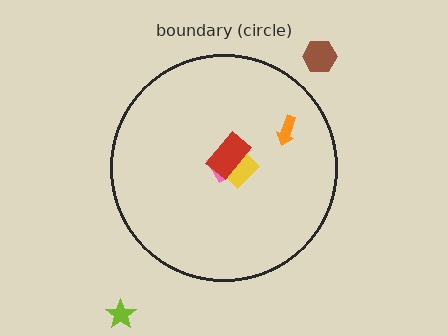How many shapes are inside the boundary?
4 inside, 2 outside.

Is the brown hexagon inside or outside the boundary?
Outside.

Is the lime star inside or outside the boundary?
Outside.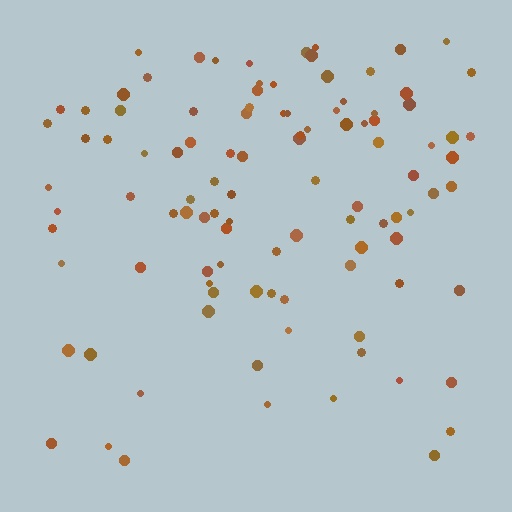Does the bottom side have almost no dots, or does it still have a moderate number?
Still a moderate number, just noticeably fewer than the top.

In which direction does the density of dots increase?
From bottom to top, with the top side densest.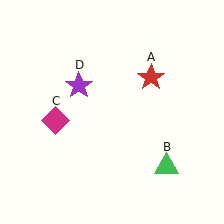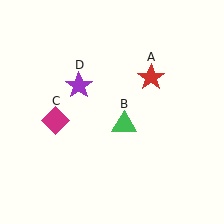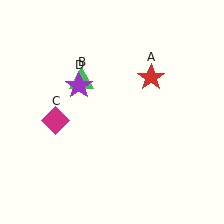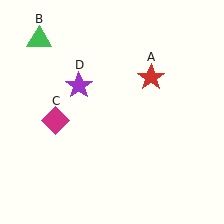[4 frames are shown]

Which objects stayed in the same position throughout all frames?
Red star (object A) and magenta diamond (object C) and purple star (object D) remained stationary.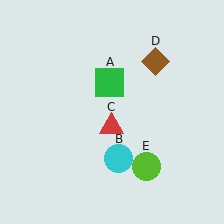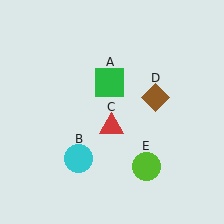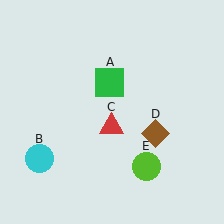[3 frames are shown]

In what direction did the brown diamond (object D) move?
The brown diamond (object D) moved down.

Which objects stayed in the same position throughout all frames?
Green square (object A) and red triangle (object C) and lime circle (object E) remained stationary.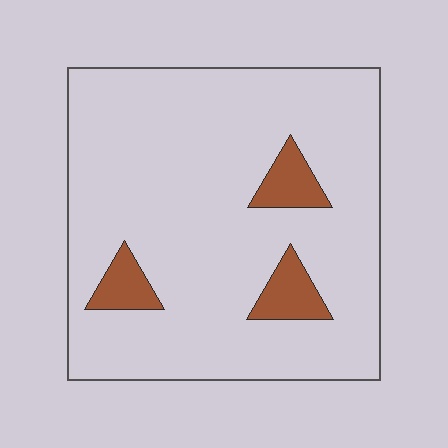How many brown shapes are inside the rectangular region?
3.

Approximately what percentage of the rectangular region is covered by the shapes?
Approximately 10%.